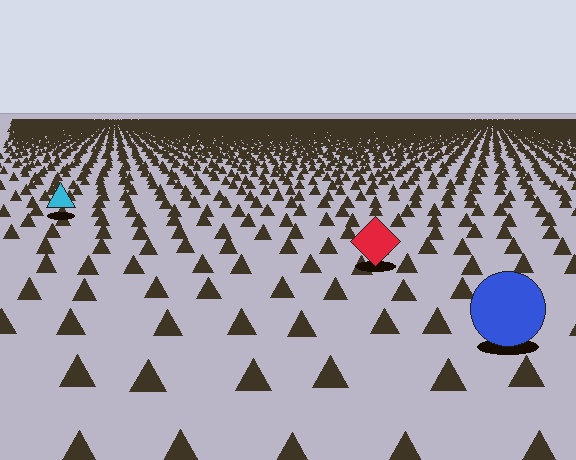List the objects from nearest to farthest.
From nearest to farthest: the blue circle, the red diamond, the cyan triangle.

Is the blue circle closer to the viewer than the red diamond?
Yes. The blue circle is closer — you can tell from the texture gradient: the ground texture is coarser near it.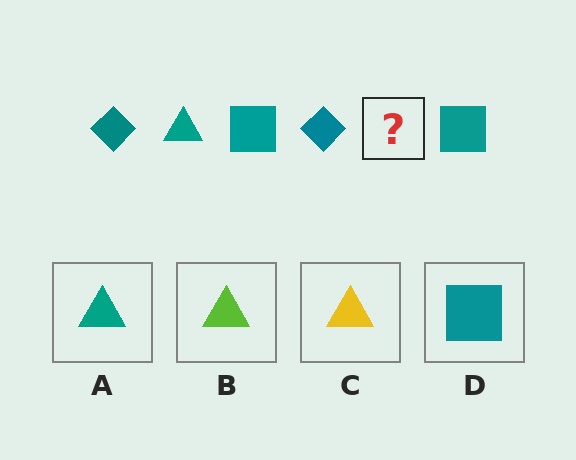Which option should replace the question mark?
Option A.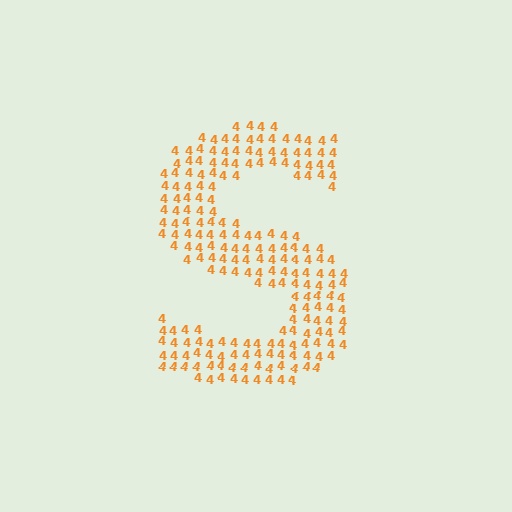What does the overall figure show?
The overall figure shows the letter S.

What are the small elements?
The small elements are digit 4's.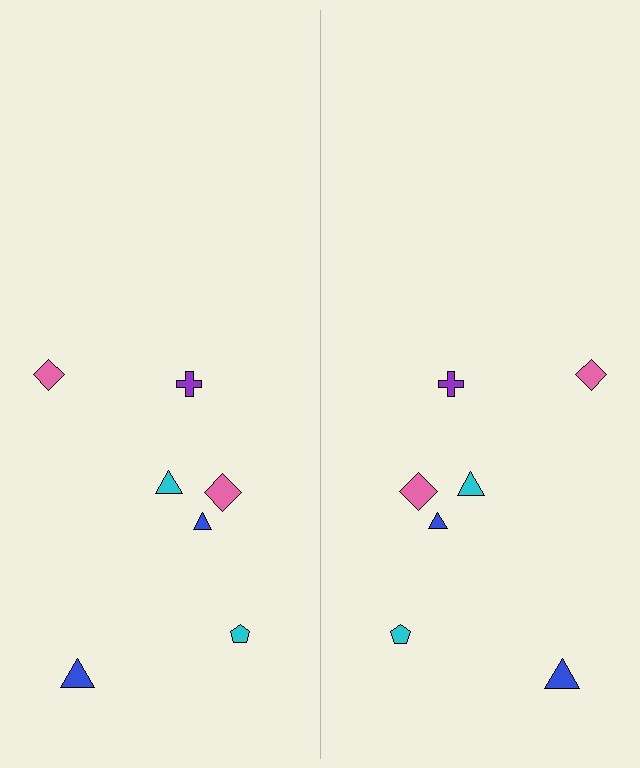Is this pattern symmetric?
Yes, this pattern has bilateral (reflection) symmetry.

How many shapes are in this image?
There are 14 shapes in this image.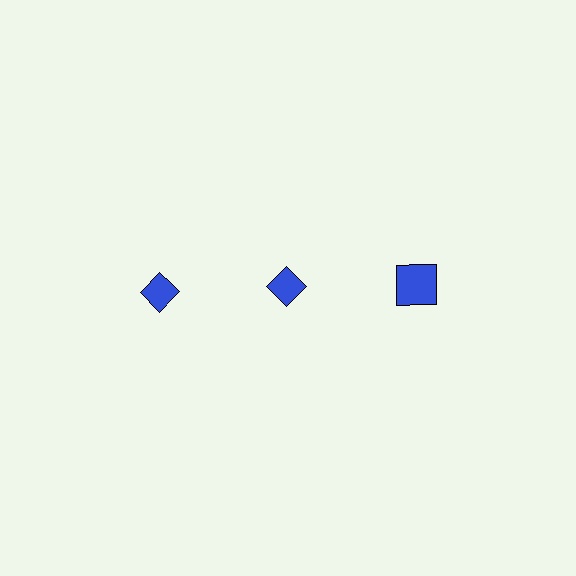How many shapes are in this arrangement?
There are 3 shapes arranged in a grid pattern.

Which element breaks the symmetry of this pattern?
The blue square in the top row, center column breaks the symmetry. All other shapes are blue diamonds.